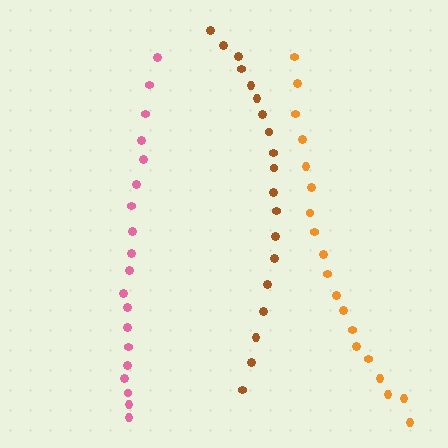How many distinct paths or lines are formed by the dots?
There are 3 distinct paths.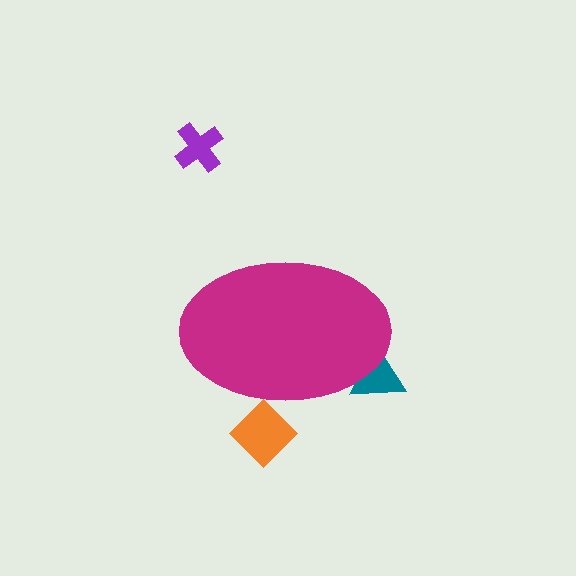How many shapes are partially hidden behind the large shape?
2 shapes are partially hidden.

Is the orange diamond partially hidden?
Yes, the orange diamond is partially hidden behind the magenta ellipse.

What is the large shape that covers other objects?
A magenta ellipse.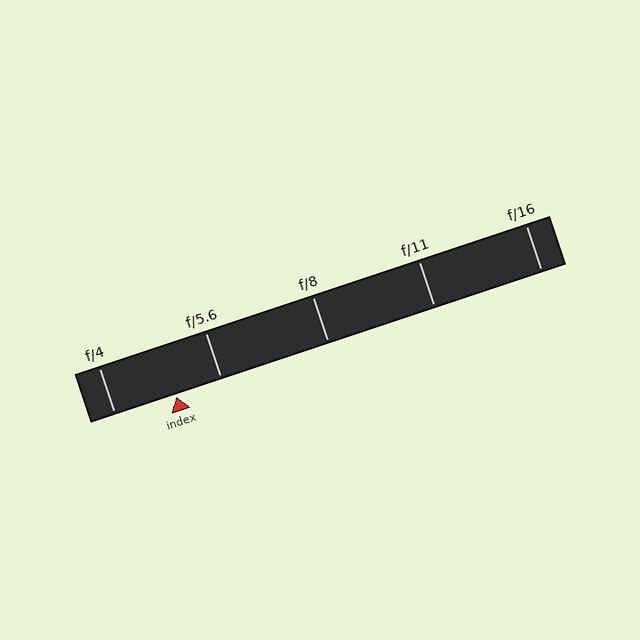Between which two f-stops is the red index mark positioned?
The index mark is between f/4 and f/5.6.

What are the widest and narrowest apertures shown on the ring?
The widest aperture shown is f/4 and the narrowest is f/16.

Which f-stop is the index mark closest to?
The index mark is closest to f/5.6.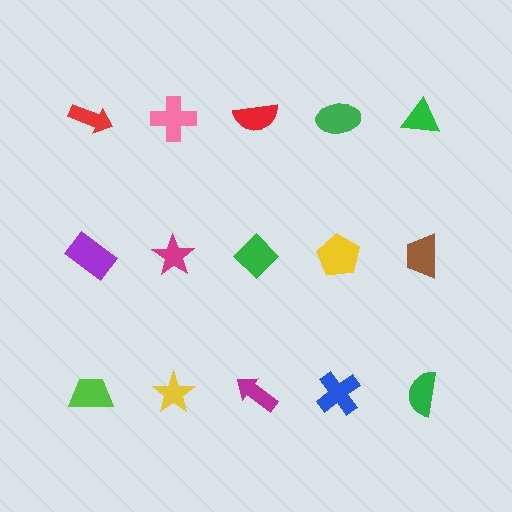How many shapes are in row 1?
5 shapes.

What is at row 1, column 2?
A pink cross.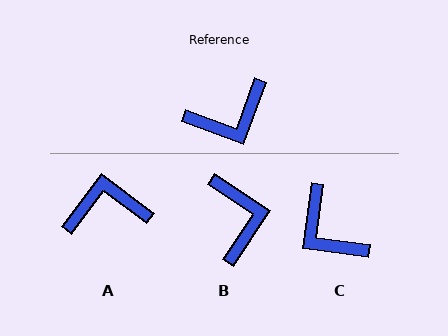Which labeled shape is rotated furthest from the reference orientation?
A, about 163 degrees away.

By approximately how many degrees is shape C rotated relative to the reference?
Approximately 77 degrees clockwise.